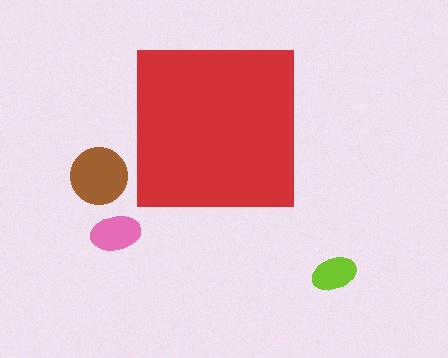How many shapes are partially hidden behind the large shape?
0 shapes are partially hidden.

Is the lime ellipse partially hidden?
No, the lime ellipse is fully visible.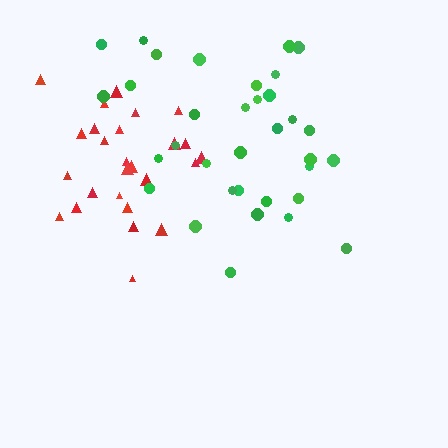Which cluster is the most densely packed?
Red.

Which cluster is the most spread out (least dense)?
Green.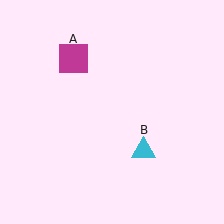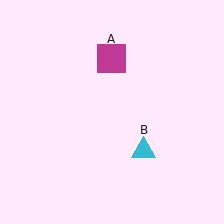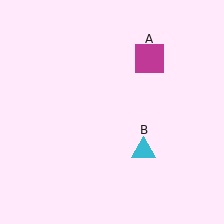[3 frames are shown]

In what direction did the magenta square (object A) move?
The magenta square (object A) moved right.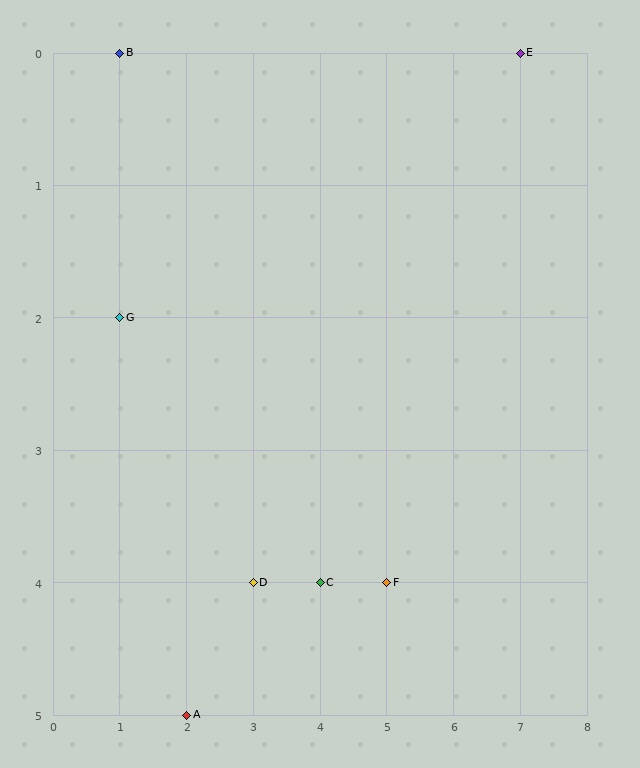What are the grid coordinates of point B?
Point B is at grid coordinates (1, 0).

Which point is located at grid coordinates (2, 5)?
Point A is at (2, 5).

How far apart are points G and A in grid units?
Points G and A are 1 column and 3 rows apart (about 3.2 grid units diagonally).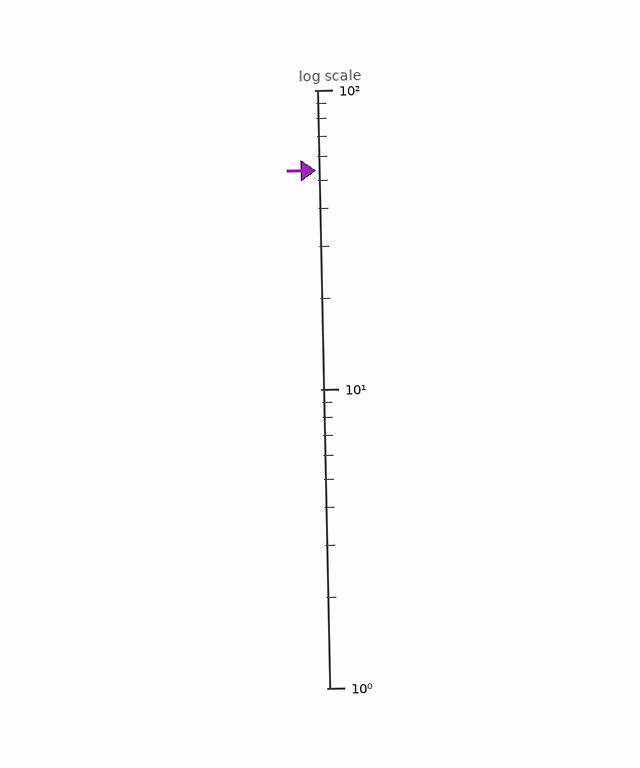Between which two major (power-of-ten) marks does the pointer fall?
The pointer is between 10 and 100.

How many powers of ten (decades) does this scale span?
The scale spans 2 decades, from 1 to 100.